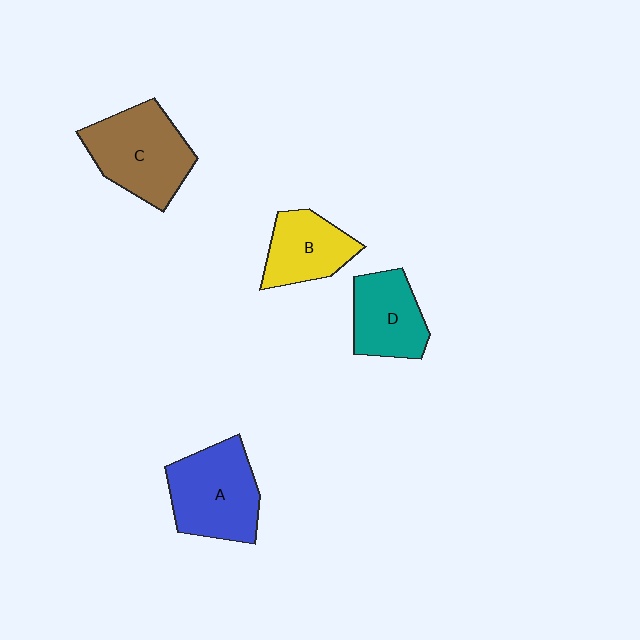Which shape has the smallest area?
Shape B (yellow).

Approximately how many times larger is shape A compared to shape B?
Approximately 1.4 times.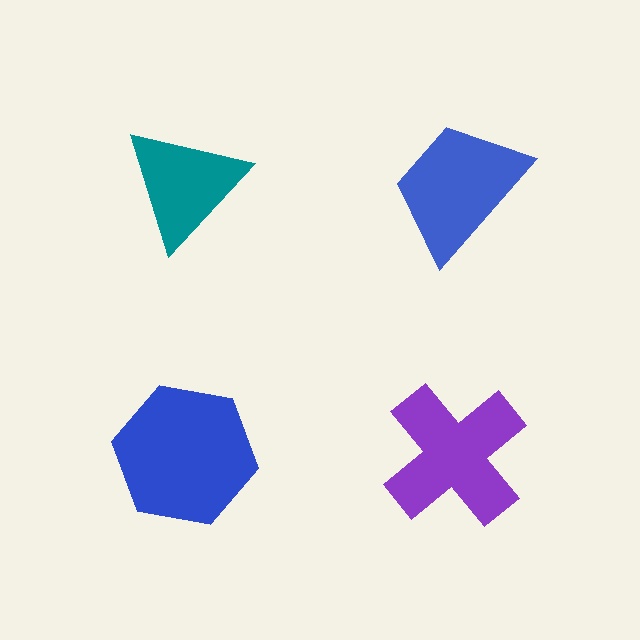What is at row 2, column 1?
A blue hexagon.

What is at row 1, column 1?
A teal triangle.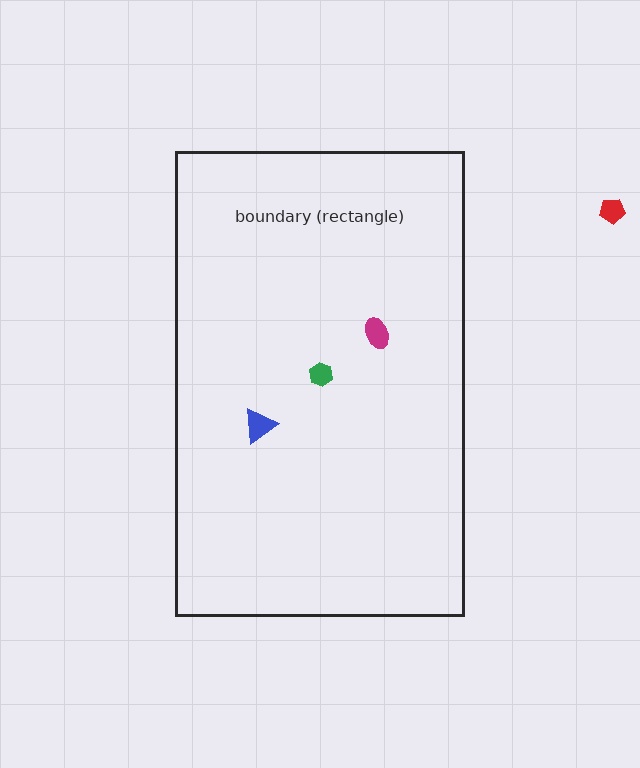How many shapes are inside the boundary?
3 inside, 1 outside.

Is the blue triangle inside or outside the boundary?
Inside.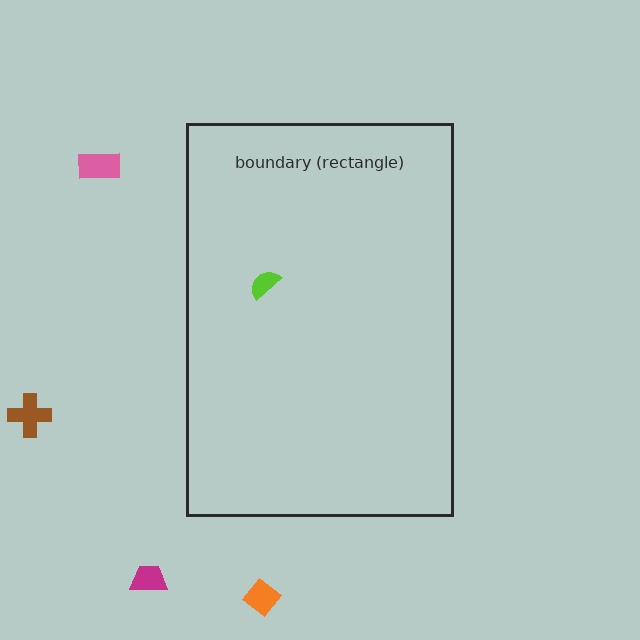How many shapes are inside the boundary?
1 inside, 4 outside.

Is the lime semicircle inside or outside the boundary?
Inside.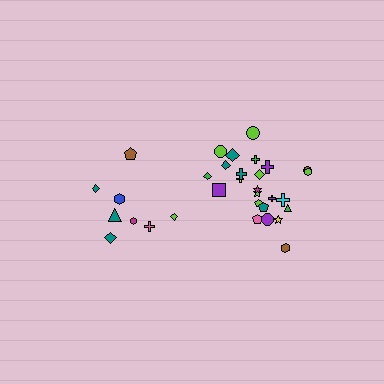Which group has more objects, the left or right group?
The right group.